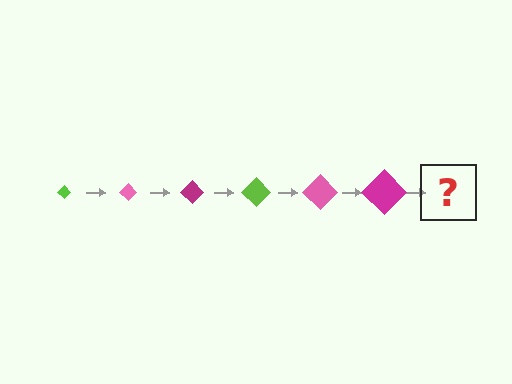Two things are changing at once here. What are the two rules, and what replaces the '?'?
The two rules are that the diamond grows larger each step and the color cycles through lime, pink, and magenta. The '?' should be a lime diamond, larger than the previous one.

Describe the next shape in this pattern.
It should be a lime diamond, larger than the previous one.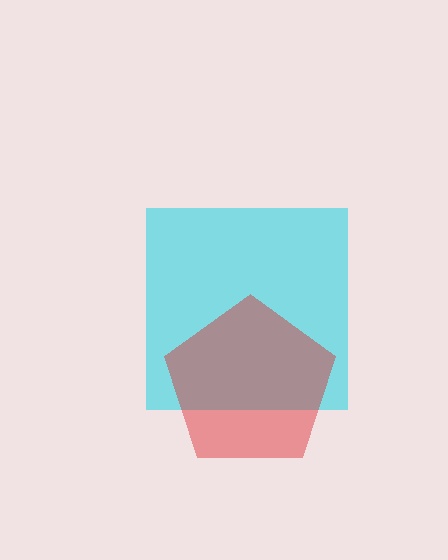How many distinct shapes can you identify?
There are 2 distinct shapes: a cyan square, a red pentagon.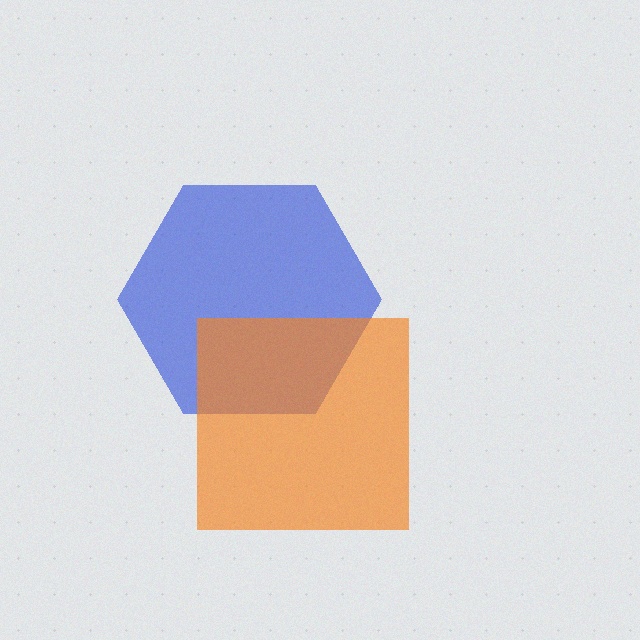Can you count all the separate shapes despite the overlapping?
Yes, there are 2 separate shapes.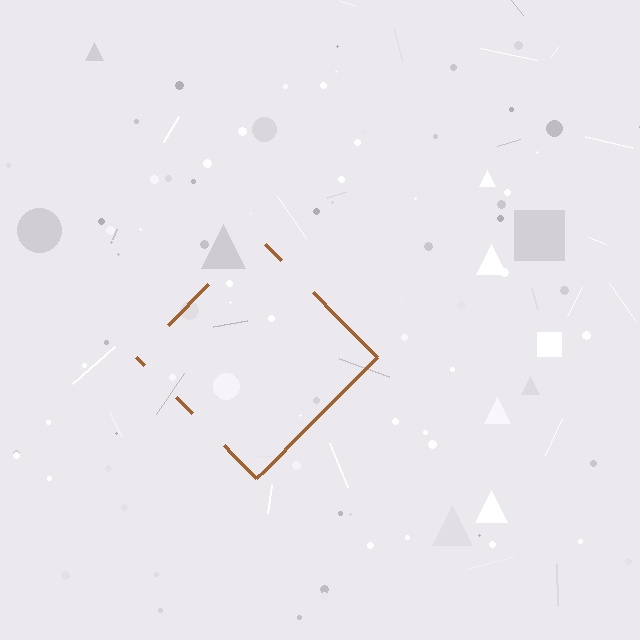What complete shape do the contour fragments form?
The contour fragments form a diamond.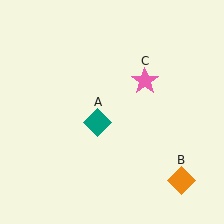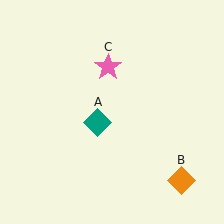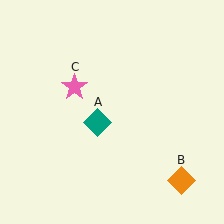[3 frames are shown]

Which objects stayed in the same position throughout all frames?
Teal diamond (object A) and orange diamond (object B) remained stationary.